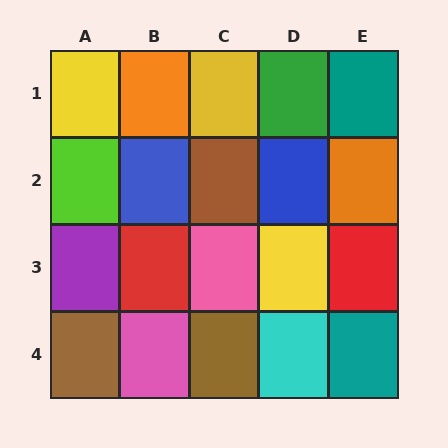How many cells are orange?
2 cells are orange.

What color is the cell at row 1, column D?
Green.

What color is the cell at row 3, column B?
Red.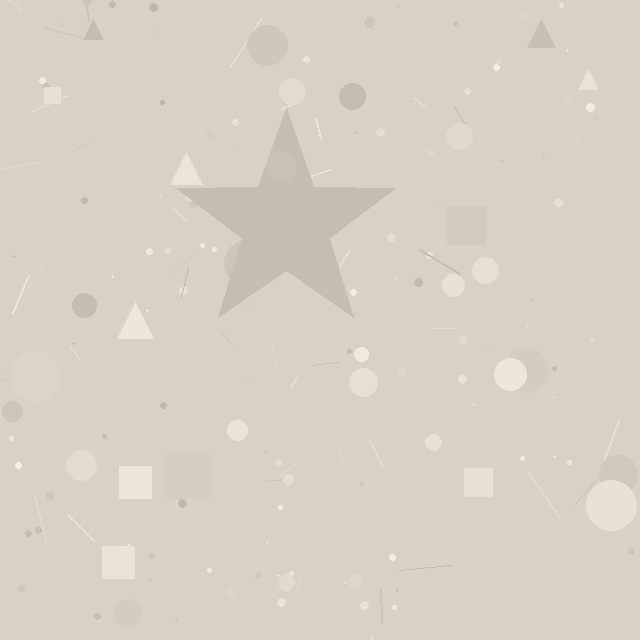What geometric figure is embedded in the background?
A star is embedded in the background.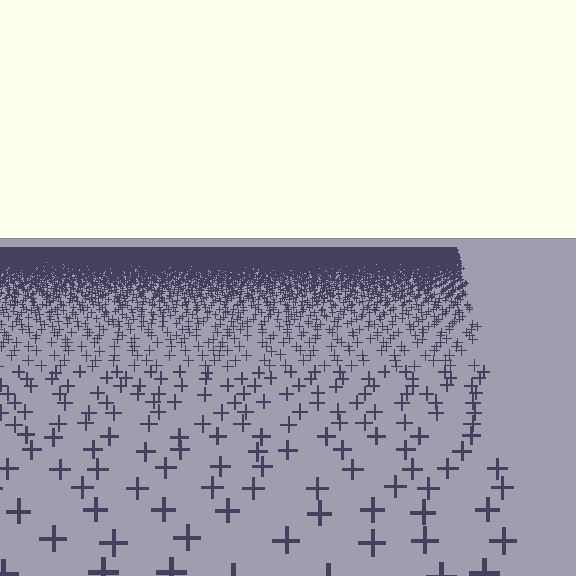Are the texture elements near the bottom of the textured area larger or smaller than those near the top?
Larger. Near the bottom, elements are closer to the viewer and appear at a bigger on-screen size.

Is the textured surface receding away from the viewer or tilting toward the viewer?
The surface is receding away from the viewer. Texture elements get smaller and denser toward the top.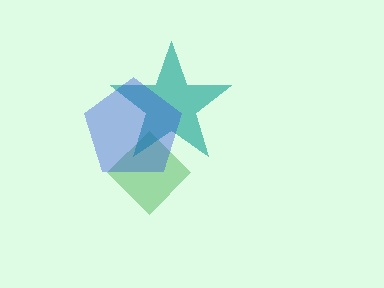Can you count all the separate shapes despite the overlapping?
Yes, there are 3 separate shapes.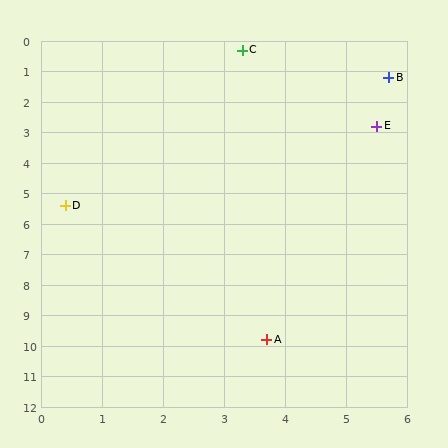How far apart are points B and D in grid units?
Points B and D are about 6.8 grid units apart.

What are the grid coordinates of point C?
Point C is at approximately (3.3, 0.3).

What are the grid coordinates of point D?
Point D is at approximately (0.4, 5.4).